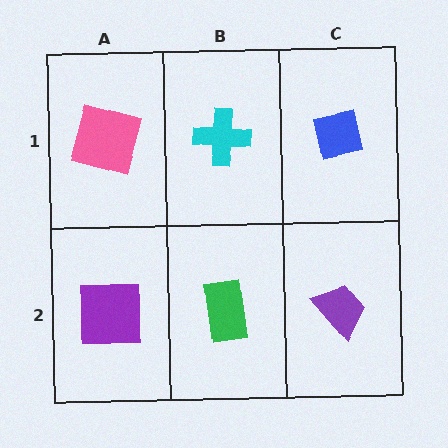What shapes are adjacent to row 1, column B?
A green rectangle (row 2, column B), a pink square (row 1, column A), a blue square (row 1, column C).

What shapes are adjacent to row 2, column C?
A blue square (row 1, column C), a green rectangle (row 2, column B).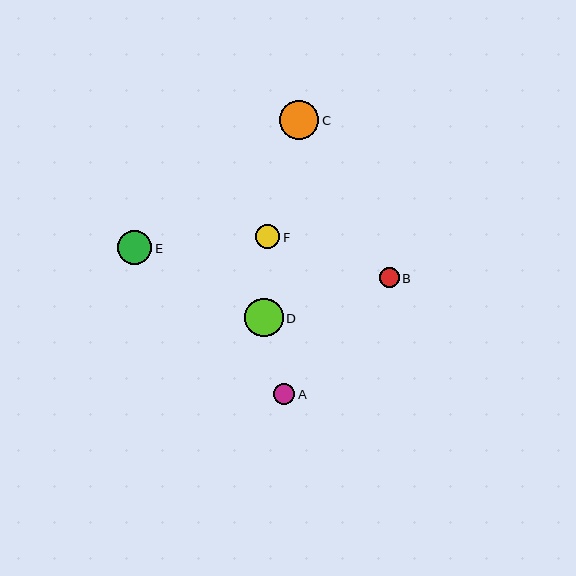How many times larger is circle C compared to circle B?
Circle C is approximately 1.9 times the size of circle B.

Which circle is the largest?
Circle C is the largest with a size of approximately 39 pixels.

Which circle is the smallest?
Circle B is the smallest with a size of approximately 20 pixels.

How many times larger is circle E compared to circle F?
Circle E is approximately 1.4 times the size of circle F.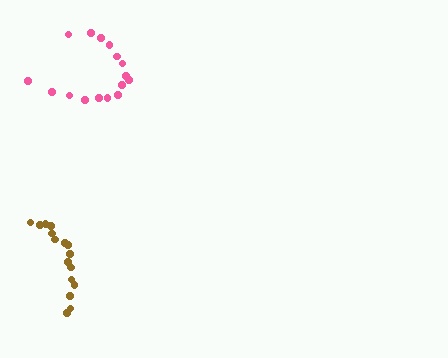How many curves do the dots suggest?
There are 2 distinct paths.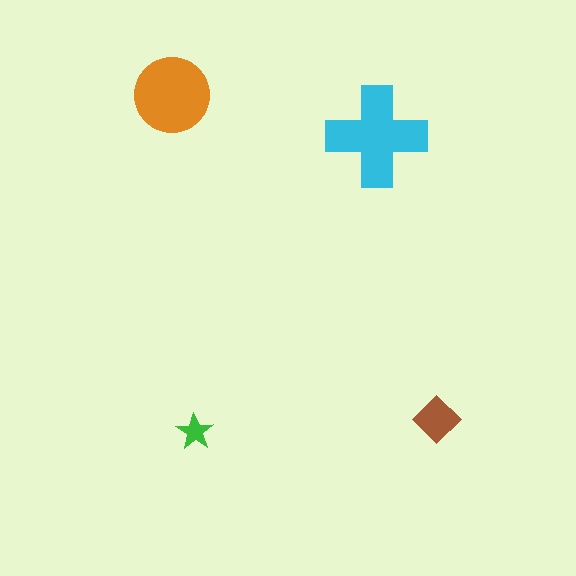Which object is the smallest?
The green star.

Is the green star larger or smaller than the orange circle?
Smaller.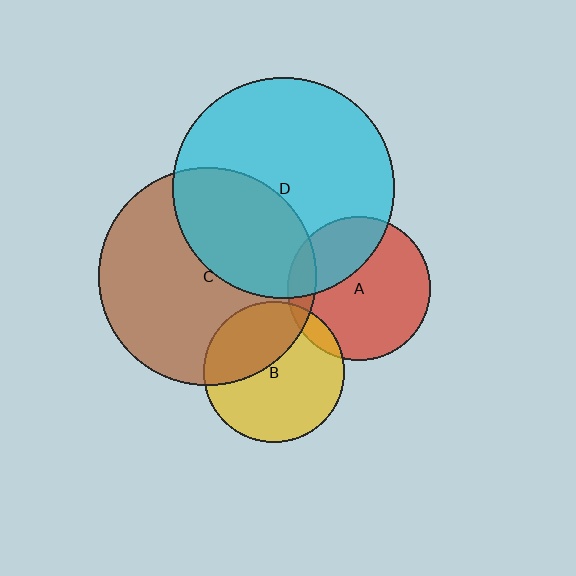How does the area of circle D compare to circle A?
Approximately 2.4 times.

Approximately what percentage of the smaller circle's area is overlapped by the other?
Approximately 35%.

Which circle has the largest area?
Circle D (cyan).